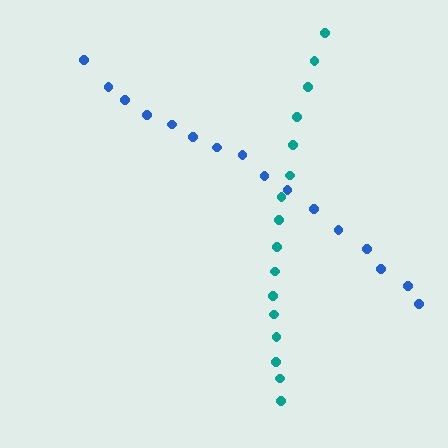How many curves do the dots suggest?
There are 2 distinct paths.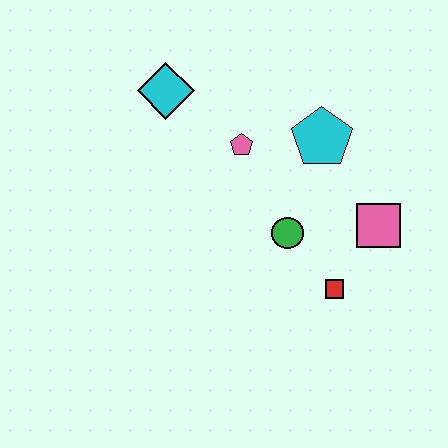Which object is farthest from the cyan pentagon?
The cyan diamond is farthest from the cyan pentagon.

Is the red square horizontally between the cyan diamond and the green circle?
No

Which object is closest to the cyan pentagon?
The pink pentagon is closest to the cyan pentagon.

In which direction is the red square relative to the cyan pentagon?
The red square is below the cyan pentagon.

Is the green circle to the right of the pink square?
No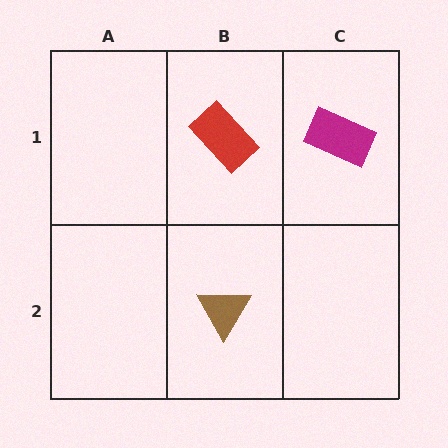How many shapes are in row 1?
2 shapes.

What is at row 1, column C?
A magenta rectangle.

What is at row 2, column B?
A brown triangle.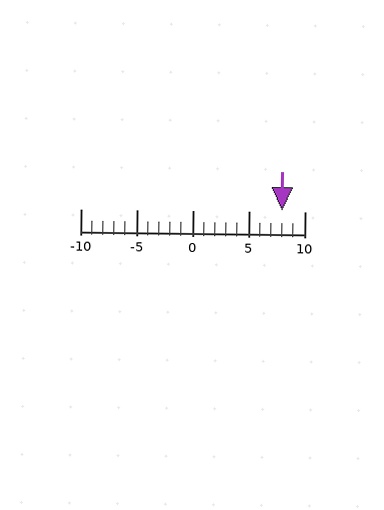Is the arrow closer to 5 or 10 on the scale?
The arrow is closer to 10.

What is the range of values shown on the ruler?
The ruler shows values from -10 to 10.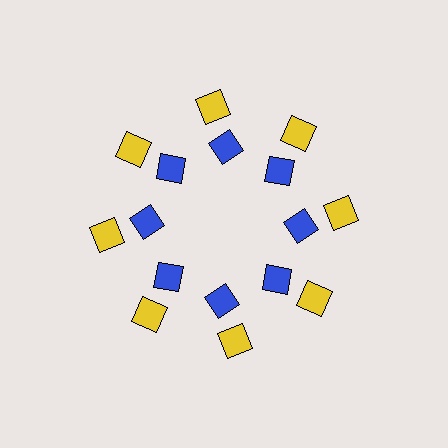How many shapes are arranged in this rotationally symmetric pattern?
There are 16 shapes, arranged in 8 groups of 2.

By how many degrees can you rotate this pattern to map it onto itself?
The pattern maps onto itself every 45 degrees of rotation.